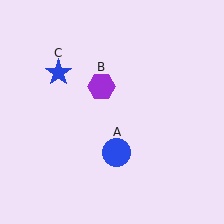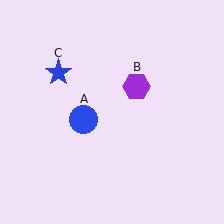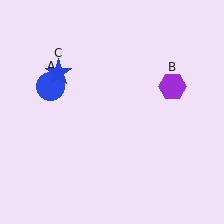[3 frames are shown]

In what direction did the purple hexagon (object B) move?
The purple hexagon (object B) moved right.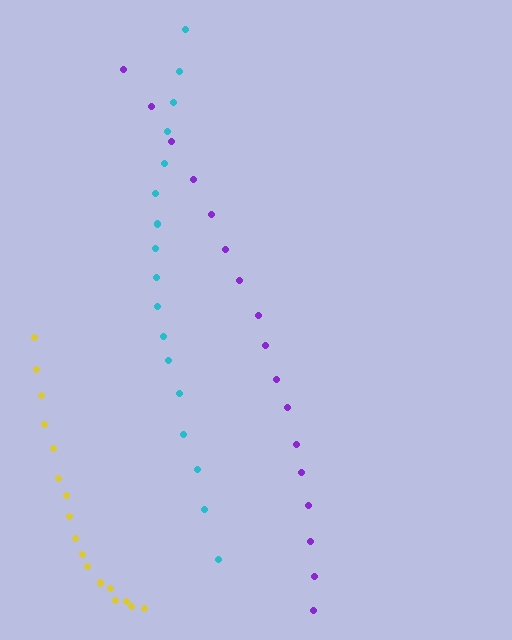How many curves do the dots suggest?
There are 3 distinct paths.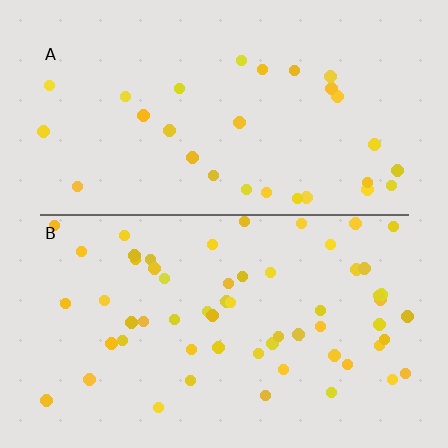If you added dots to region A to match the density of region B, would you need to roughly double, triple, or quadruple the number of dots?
Approximately double.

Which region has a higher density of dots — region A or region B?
B (the bottom).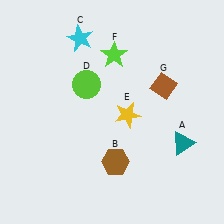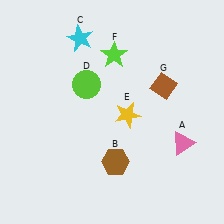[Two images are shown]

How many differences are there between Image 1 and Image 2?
There is 1 difference between the two images.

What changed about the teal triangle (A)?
In Image 1, A is teal. In Image 2, it changed to pink.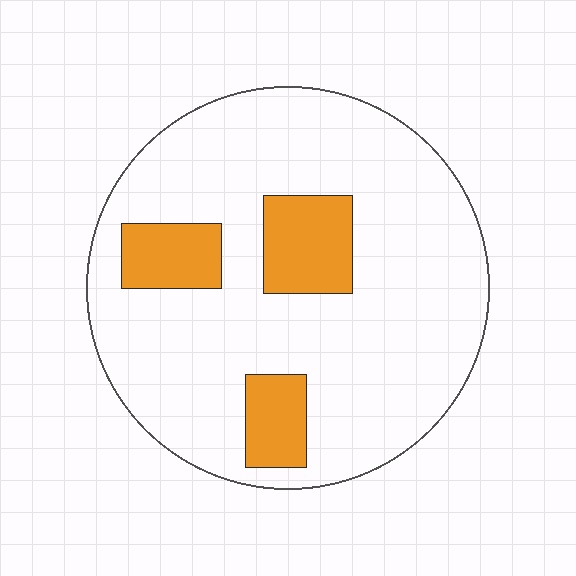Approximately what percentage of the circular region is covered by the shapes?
Approximately 15%.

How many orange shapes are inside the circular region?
3.